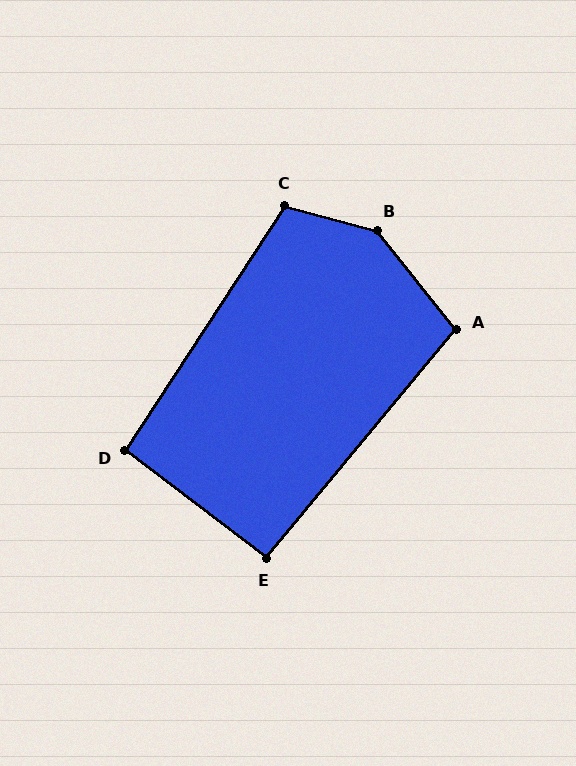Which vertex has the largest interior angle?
B, at approximately 143 degrees.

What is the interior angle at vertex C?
Approximately 109 degrees (obtuse).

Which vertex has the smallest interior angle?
E, at approximately 92 degrees.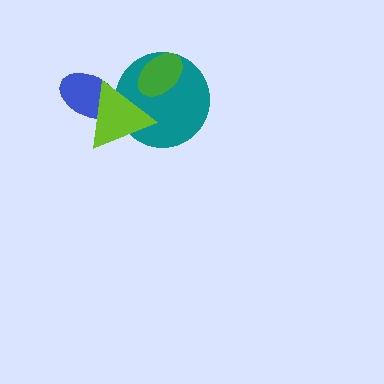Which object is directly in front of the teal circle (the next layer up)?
The lime triangle is directly in front of the teal circle.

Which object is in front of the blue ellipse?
The lime triangle is in front of the blue ellipse.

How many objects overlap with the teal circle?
2 objects overlap with the teal circle.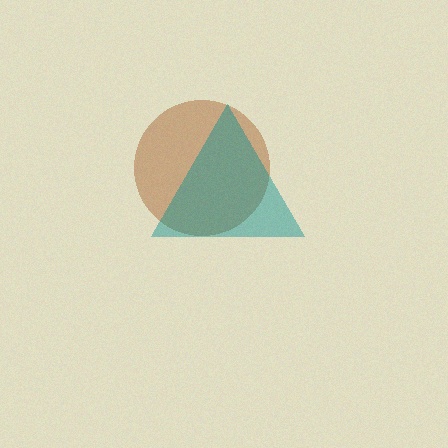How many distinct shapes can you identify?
There are 2 distinct shapes: a brown circle, a teal triangle.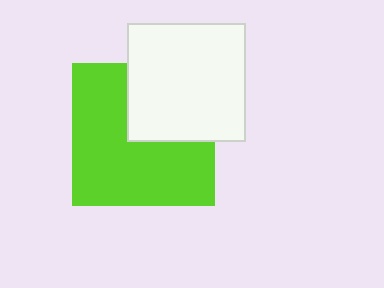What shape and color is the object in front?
The object in front is a white square.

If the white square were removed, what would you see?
You would see the complete lime square.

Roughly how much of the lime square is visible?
Most of it is visible (roughly 66%).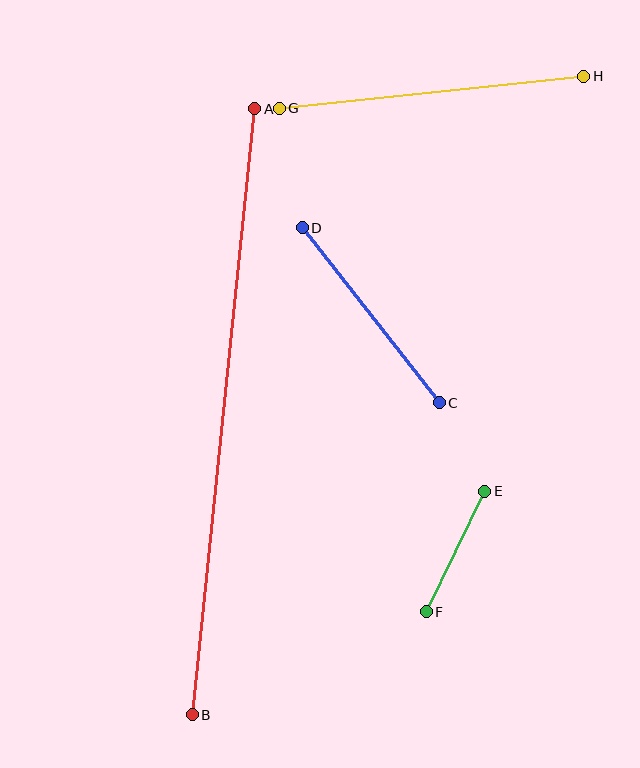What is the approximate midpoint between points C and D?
The midpoint is at approximately (371, 315) pixels.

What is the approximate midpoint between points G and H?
The midpoint is at approximately (431, 92) pixels.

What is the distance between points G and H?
The distance is approximately 306 pixels.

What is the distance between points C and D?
The distance is approximately 222 pixels.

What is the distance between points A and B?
The distance is approximately 609 pixels.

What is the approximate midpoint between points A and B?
The midpoint is at approximately (223, 412) pixels.